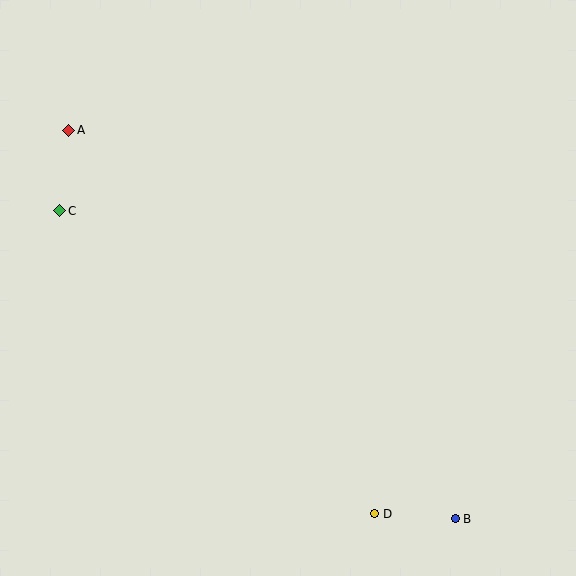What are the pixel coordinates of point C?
Point C is at (60, 211).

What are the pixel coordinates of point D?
Point D is at (375, 514).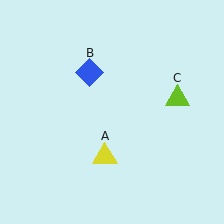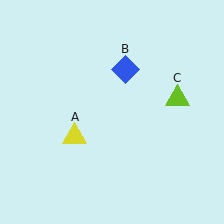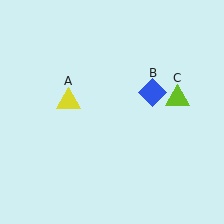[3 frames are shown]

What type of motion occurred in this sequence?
The yellow triangle (object A), blue diamond (object B) rotated clockwise around the center of the scene.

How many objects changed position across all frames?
2 objects changed position: yellow triangle (object A), blue diamond (object B).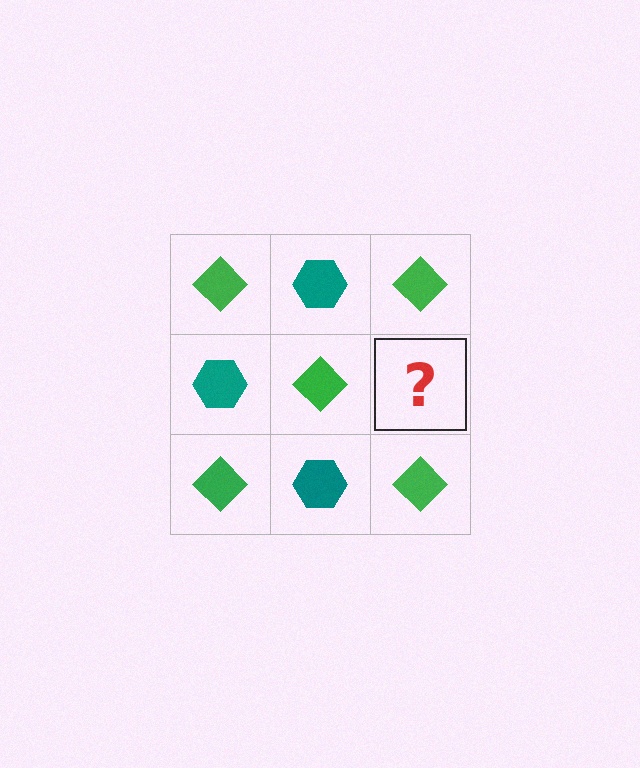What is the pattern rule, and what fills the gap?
The rule is that it alternates green diamond and teal hexagon in a checkerboard pattern. The gap should be filled with a teal hexagon.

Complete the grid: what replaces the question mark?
The question mark should be replaced with a teal hexagon.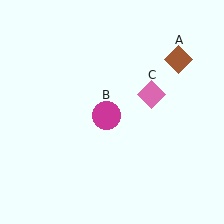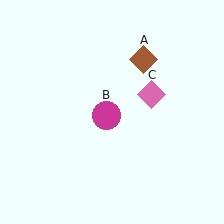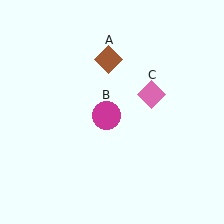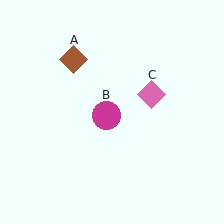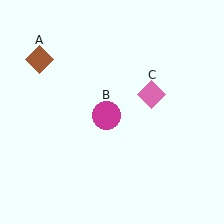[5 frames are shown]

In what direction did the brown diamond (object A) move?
The brown diamond (object A) moved left.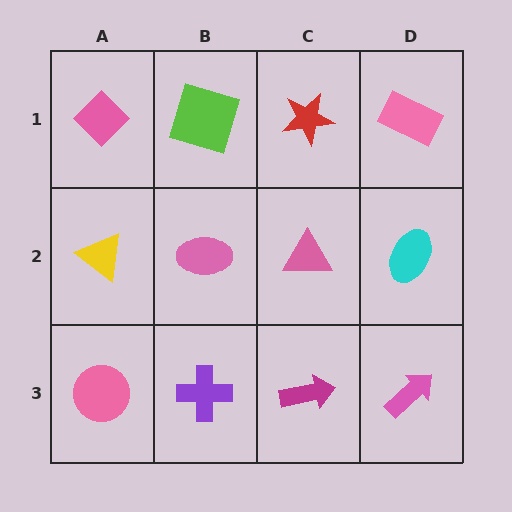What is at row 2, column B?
A pink ellipse.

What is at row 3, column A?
A pink circle.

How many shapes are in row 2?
4 shapes.